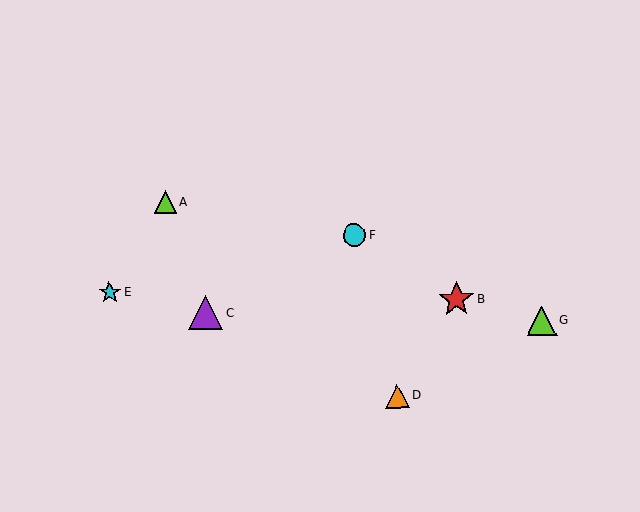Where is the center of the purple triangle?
The center of the purple triangle is at (206, 313).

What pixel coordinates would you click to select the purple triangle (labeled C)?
Click at (206, 313) to select the purple triangle C.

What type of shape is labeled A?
Shape A is a lime triangle.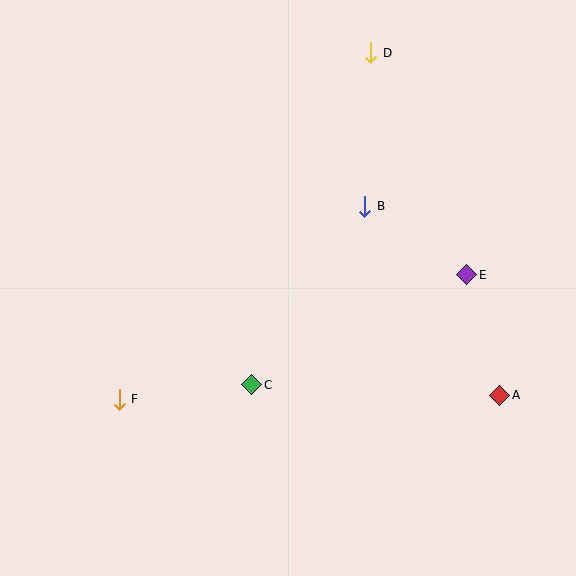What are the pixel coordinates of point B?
Point B is at (365, 206).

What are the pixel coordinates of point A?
Point A is at (500, 395).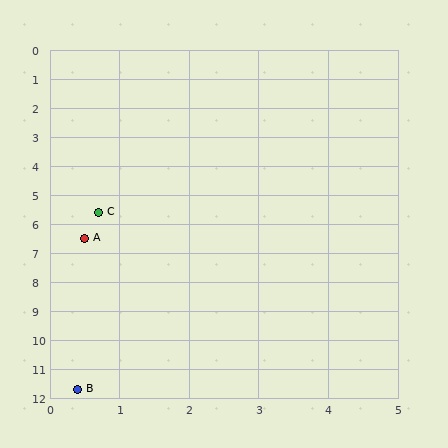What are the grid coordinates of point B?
Point B is at approximately (0.4, 11.7).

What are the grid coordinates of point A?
Point A is at approximately (0.5, 6.5).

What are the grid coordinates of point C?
Point C is at approximately (0.7, 5.6).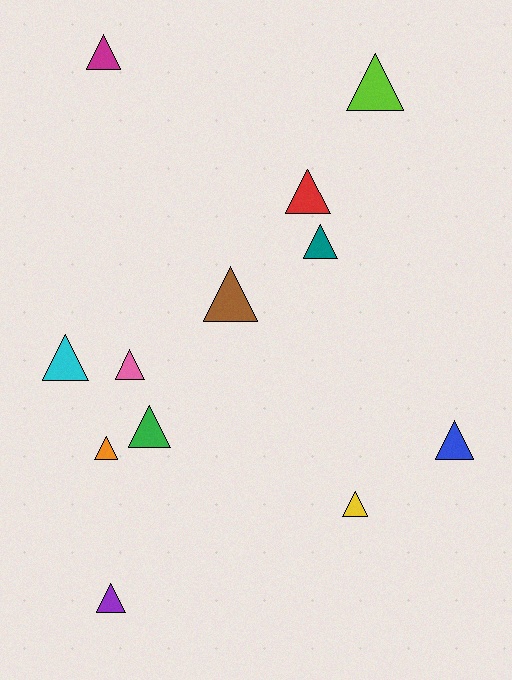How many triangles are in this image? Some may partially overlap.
There are 12 triangles.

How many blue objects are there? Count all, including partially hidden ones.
There is 1 blue object.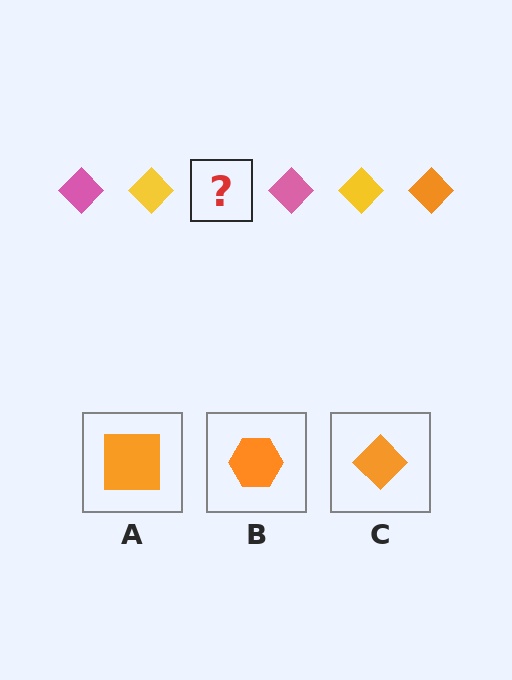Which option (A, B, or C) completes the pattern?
C.